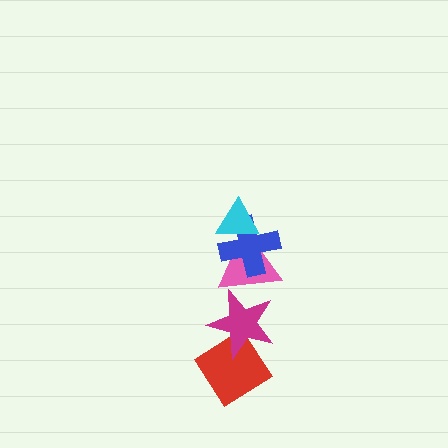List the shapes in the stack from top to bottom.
From top to bottom: the cyan triangle, the blue cross, the pink triangle, the magenta star, the red diamond.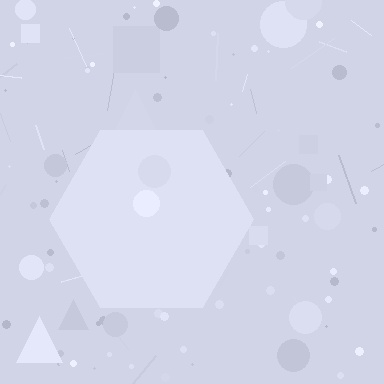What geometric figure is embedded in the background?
A hexagon is embedded in the background.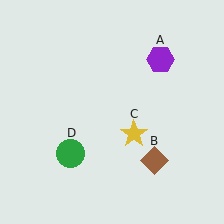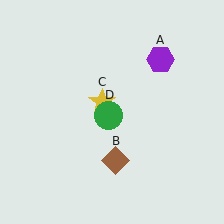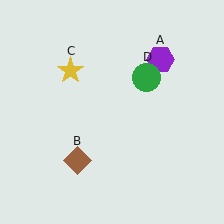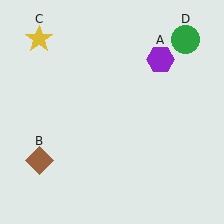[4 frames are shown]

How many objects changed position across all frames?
3 objects changed position: brown diamond (object B), yellow star (object C), green circle (object D).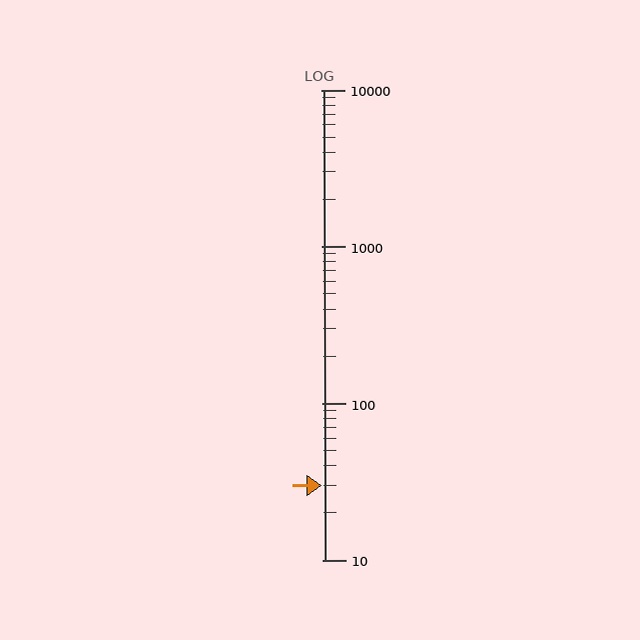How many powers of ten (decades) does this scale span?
The scale spans 3 decades, from 10 to 10000.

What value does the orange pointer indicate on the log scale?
The pointer indicates approximately 30.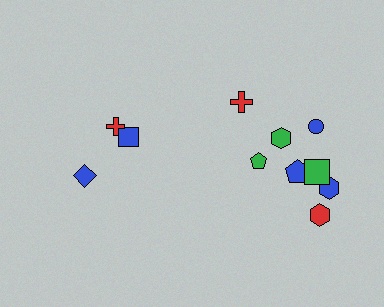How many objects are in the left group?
There are 3 objects.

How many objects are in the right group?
There are 8 objects.